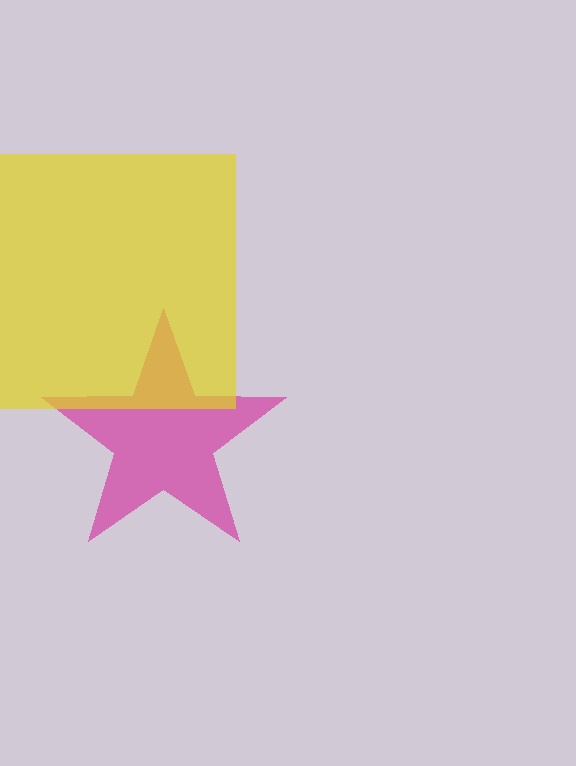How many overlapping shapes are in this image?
There are 2 overlapping shapes in the image.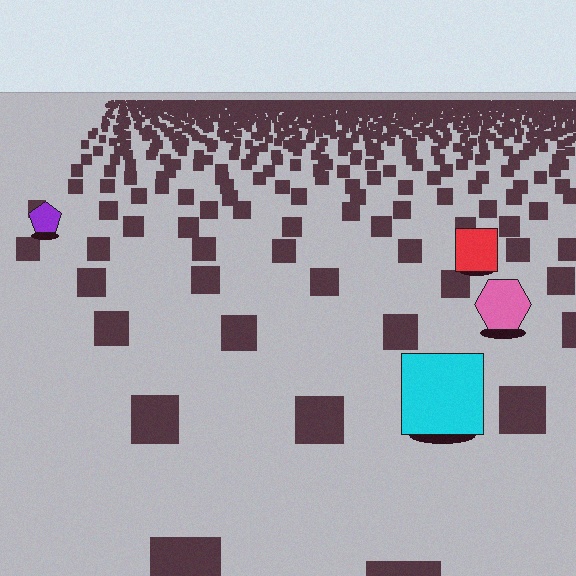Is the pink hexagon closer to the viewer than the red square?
Yes. The pink hexagon is closer — you can tell from the texture gradient: the ground texture is coarser near it.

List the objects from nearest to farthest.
From nearest to farthest: the cyan square, the pink hexagon, the red square, the purple pentagon.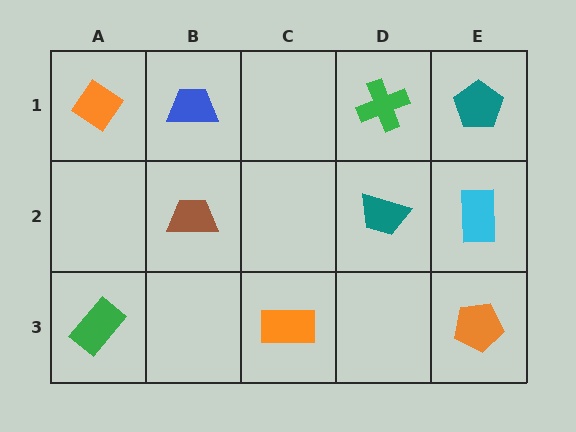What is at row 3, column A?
A green rectangle.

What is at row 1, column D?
A green cross.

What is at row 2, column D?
A teal trapezoid.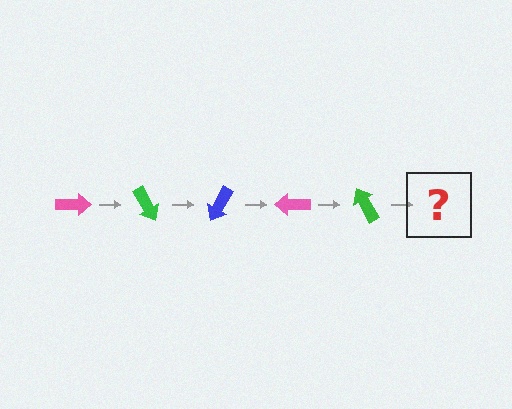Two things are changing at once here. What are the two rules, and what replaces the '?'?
The two rules are that it rotates 60 degrees each step and the color cycles through pink, green, and blue. The '?' should be a blue arrow, rotated 300 degrees from the start.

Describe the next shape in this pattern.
It should be a blue arrow, rotated 300 degrees from the start.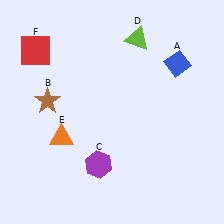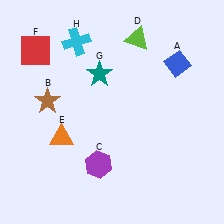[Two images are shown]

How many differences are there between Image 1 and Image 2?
There are 2 differences between the two images.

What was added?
A teal star (G), a cyan cross (H) were added in Image 2.